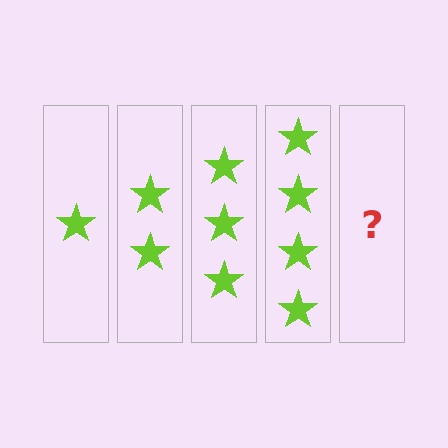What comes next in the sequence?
The next element should be 5 stars.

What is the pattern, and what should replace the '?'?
The pattern is that each step adds one more star. The '?' should be 5 stars.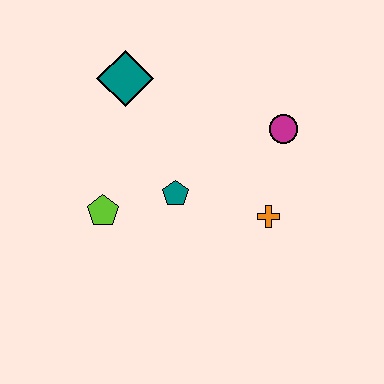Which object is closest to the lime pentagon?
The teal pentagon is closest to the lime pentagon.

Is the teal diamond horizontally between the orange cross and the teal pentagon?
No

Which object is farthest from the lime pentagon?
The magenta circle is farthest from the lime pentagon.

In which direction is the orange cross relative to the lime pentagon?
The orange cross is to the right of the lime pentagon.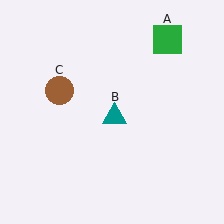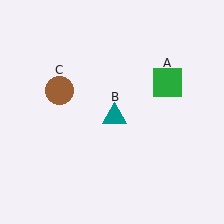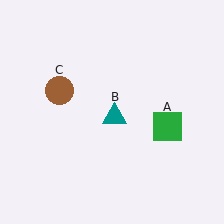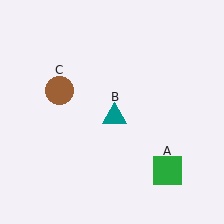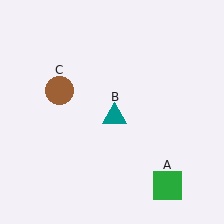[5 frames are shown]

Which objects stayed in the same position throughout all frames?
Teal triangle (object B) and brown circle (object C) remained stationary.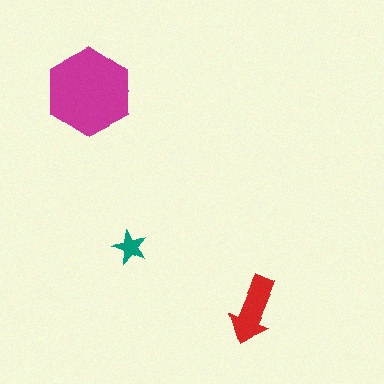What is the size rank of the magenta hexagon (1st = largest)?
1st.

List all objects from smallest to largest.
The teal star, the red arrow, the magenta hexagon.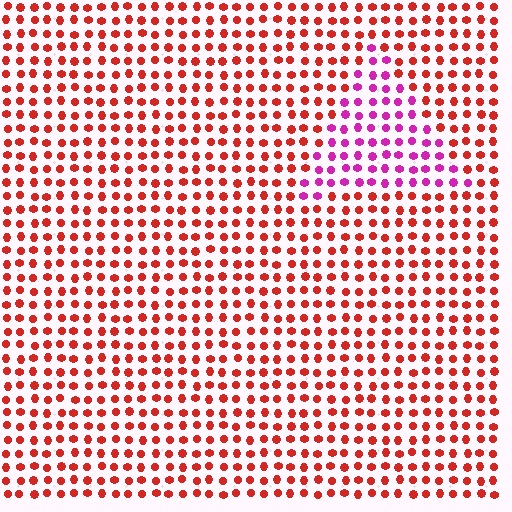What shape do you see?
I see a triangle.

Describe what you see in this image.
The image is filled with small red elements in a uniform arrangement. A triangle-shaped region is visible where the elements are tinted to a slightly different hue, forming a subtle color boundary.